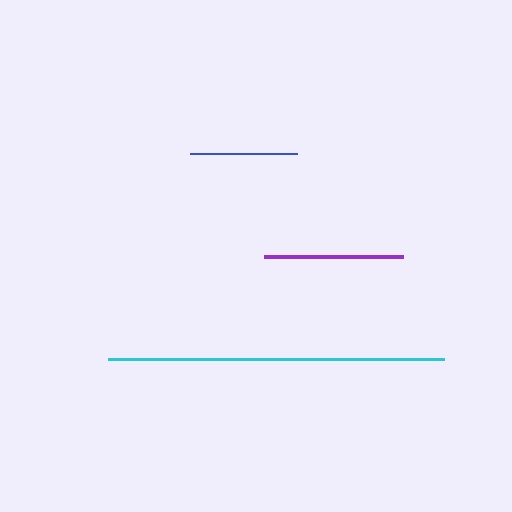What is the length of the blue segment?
The blue segment is approximately 106 pixels long.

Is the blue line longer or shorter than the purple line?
The purple line is longer than the blue line.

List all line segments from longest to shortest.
From longest to shortest: cyan, purple, blue.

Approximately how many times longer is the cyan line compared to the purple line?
The cyan line is approximately 2.4 times the length of the purple line.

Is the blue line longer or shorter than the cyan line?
The cyan line is longer than the blue line.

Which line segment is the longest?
The cyan line is the longest at approximately 336 pixels.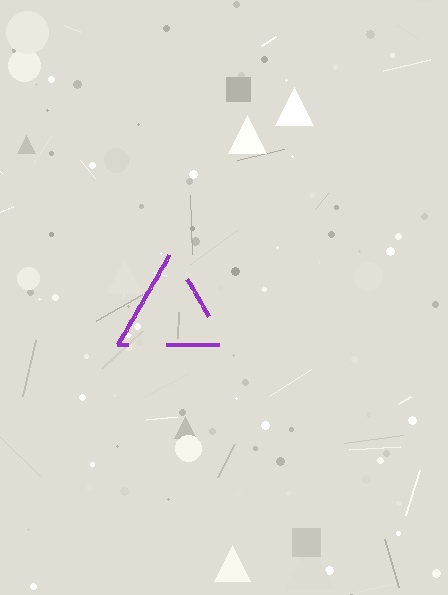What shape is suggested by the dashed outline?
The dashed outline suggests a triangle.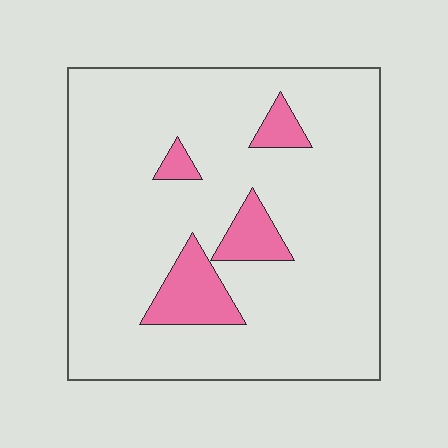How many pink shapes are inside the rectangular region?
4.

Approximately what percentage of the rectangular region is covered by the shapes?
Approximately 10%.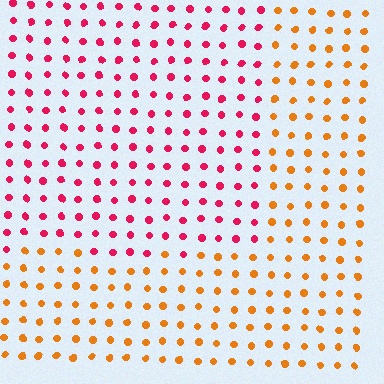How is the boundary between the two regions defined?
The boundary is defined purely by a slight shift in hue (about 50 degrees). Spacing, size, and orientation are identical on both sides.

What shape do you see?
I see a rectangle.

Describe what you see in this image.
The image is filled with small orange elements in a uniform arrangement. A rectangle-shaped region is visible where the elements are tinted to a slightly different hue, forming a subtle color boundary.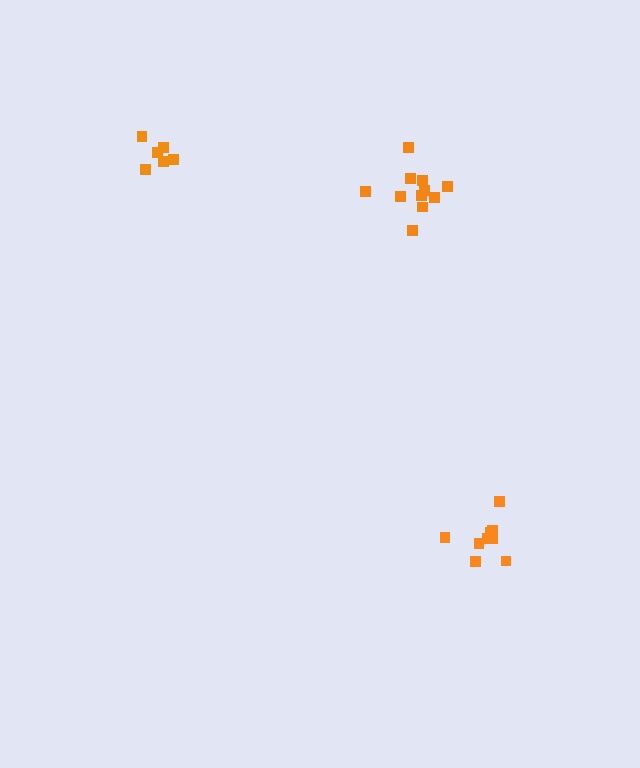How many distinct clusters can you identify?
There are 3 distinct clusters.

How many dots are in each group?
Group 1: 9 dots, Group 2: 6 dots, Group 3: 11 dots (26 total).